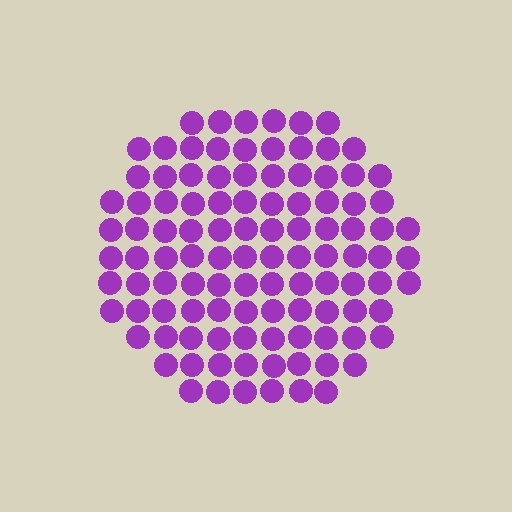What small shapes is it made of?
It is made of small circles.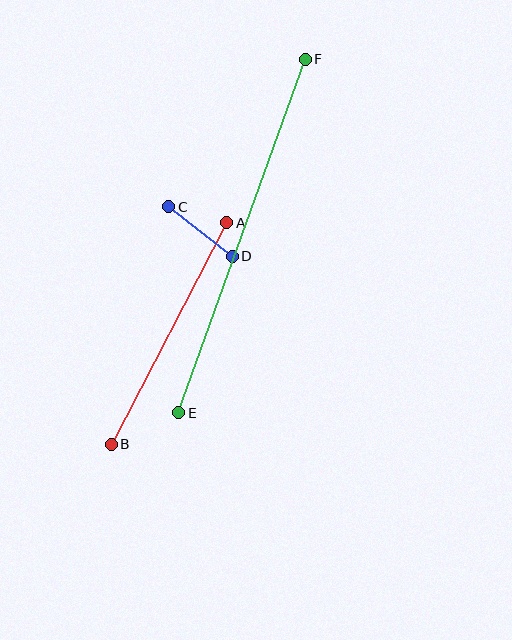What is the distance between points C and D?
The distance is approximately 80 pixels.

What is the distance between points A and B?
The distance is approximately 250 pixels.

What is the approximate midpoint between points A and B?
The midpoint is at approximately (169, 334) pixels.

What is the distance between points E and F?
The distance is approximately 375 pixels.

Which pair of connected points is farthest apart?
Points E and F are farthest apart.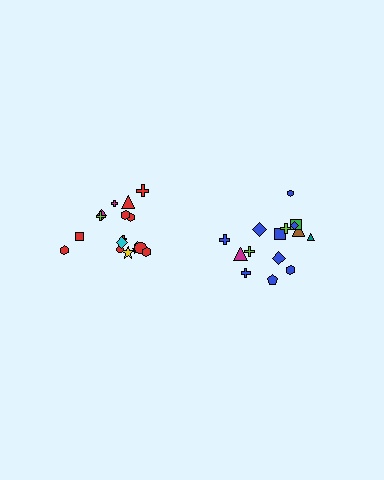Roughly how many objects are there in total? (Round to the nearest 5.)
Roughly 35 objects in total.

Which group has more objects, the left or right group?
The left group.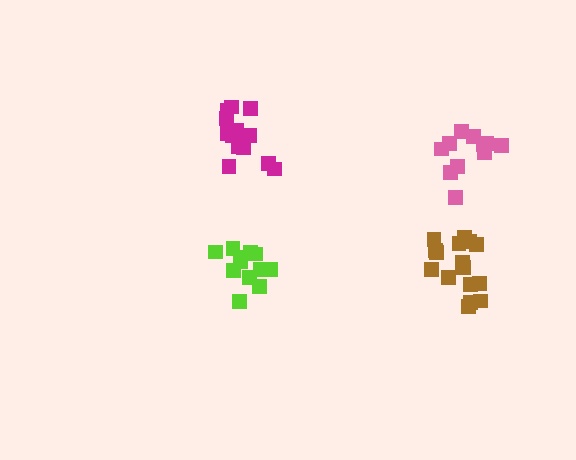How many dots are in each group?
Group 1: 12 dots, Group 2: 16 dots, Group 3: 11 dots, Group 4: 14 dots (53 total).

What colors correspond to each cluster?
The clusters are colored: lime, brown, pink, magenta.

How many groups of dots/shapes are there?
There are 4 groups.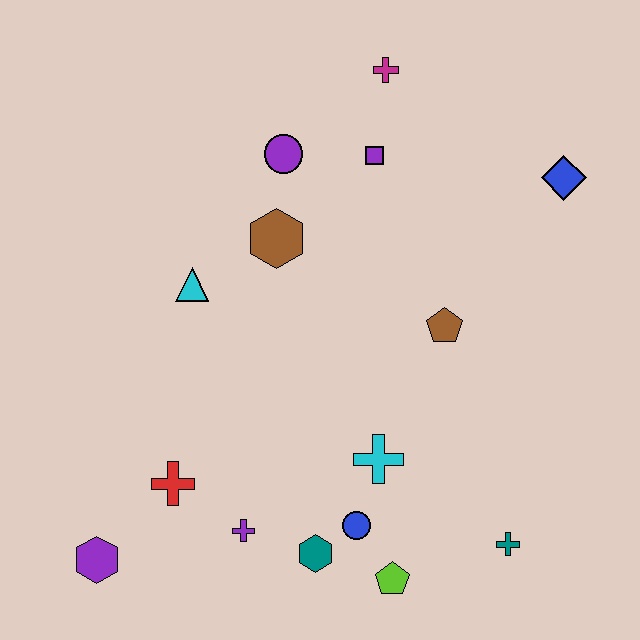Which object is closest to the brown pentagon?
The cyan cross is closest to the brown pentagon.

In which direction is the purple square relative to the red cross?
The purple square is above the red cross.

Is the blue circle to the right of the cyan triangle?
Yes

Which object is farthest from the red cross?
The blue diamond is farthest from the red cross.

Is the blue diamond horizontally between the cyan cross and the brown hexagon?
No